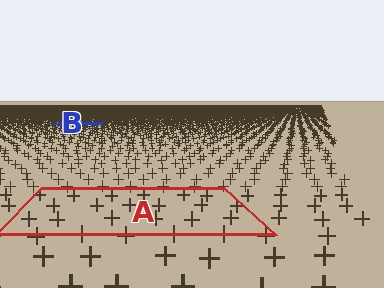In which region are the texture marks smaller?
The texture marks are smaller in region B, because it is farther away.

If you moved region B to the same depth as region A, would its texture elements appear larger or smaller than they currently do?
They would appear larger. At a closer depth, the same texture elements are projected at a bigger on-screen size.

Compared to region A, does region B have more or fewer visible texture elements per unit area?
Region B has more texture elements per unit area — they are packed more densely because it is farther away.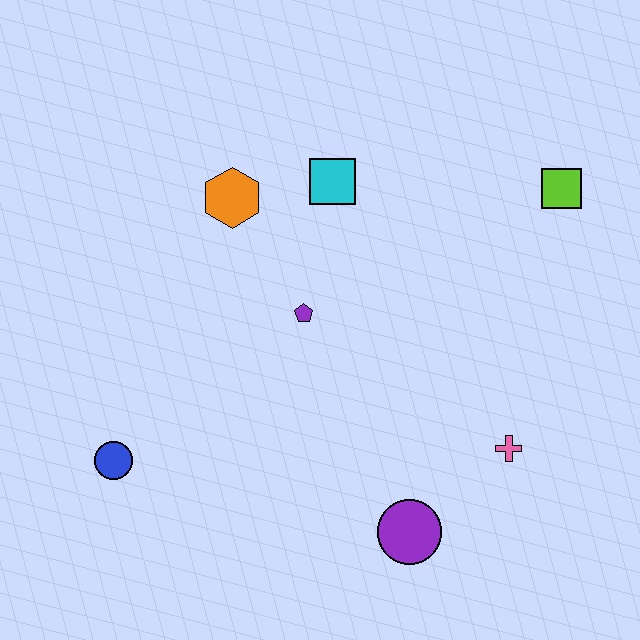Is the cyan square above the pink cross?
Yes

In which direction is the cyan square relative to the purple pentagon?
The cyan square is above the purple pentagon.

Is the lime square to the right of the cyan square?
Yes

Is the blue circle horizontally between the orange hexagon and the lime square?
No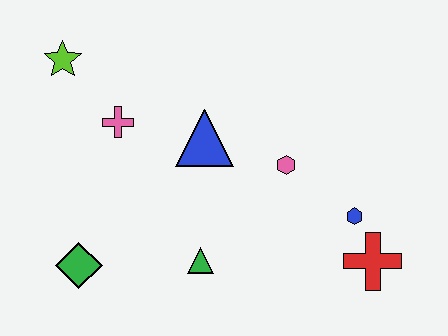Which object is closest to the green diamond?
The green triangle is closest to the green diamond.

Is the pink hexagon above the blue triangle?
No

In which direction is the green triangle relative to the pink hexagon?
The green triangle is below the pink hexagon.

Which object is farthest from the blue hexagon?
The lime star is farthest from the blue hexagon.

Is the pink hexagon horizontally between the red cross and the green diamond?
Yes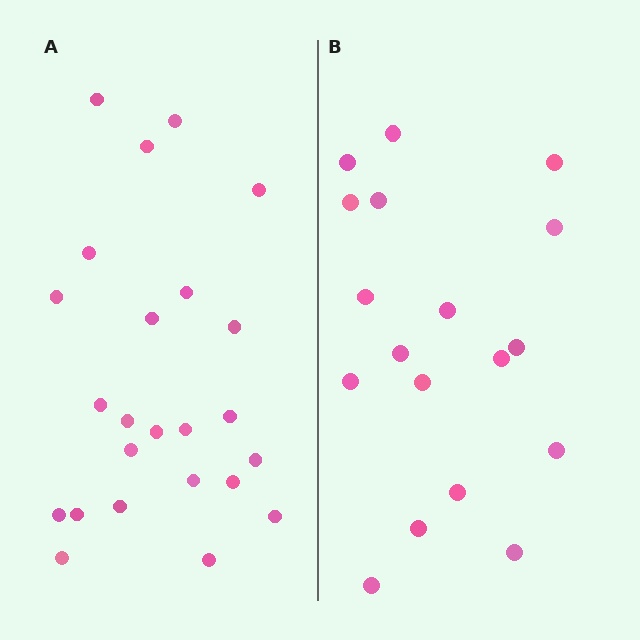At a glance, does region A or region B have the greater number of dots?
Region A (the left region) has more dots.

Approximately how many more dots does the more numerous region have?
Region A has about 6 more dots than region B.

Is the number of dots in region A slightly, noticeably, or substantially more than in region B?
Region A has noticeably more, but not dramatically so. The ratio is roughly 1.3 to 1.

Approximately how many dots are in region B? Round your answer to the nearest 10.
About 20 dots. (The exact count is 18, which rounds to 20.)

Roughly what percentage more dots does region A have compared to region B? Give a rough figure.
About 35% more.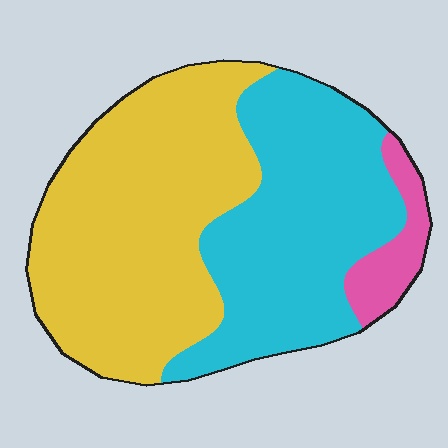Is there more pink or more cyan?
Cyan.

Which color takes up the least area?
Pink, at roughly 5%.